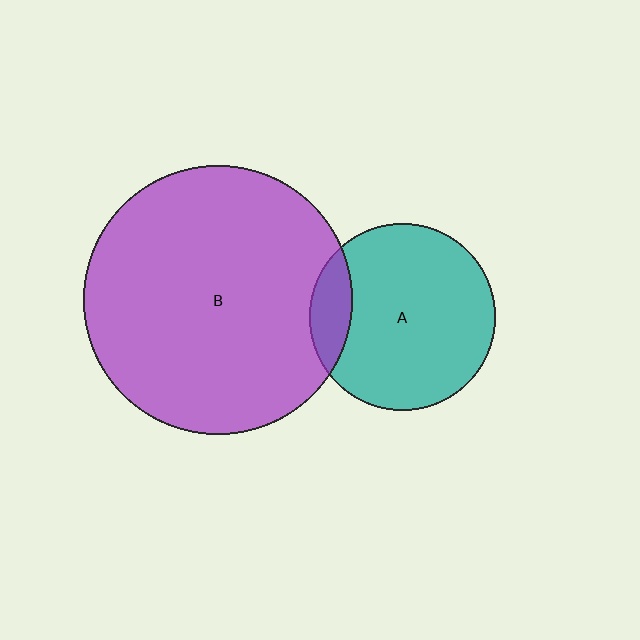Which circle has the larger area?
Circle B (purple).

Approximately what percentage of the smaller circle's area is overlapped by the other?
Approximately 15%.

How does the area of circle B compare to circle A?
Approximately 2.1 times.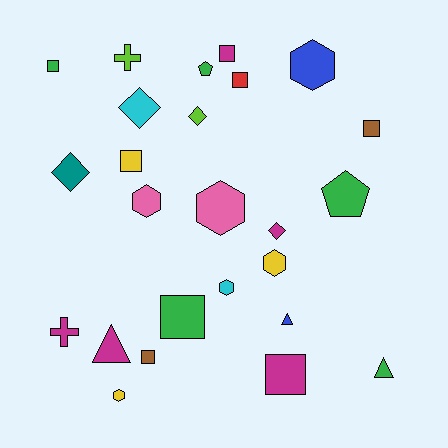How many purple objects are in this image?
There are no purple objects.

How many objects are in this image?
There are 25 objects.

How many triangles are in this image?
There are 3 triangles.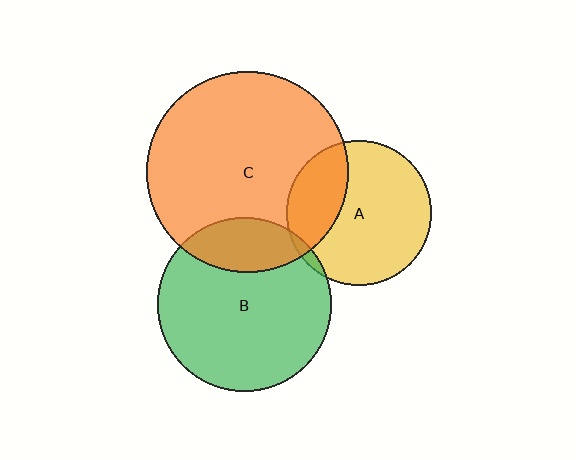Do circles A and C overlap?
Yes.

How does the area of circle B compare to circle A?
Approximately 1.4 times.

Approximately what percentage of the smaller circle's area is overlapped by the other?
Approximately 30%.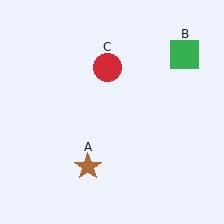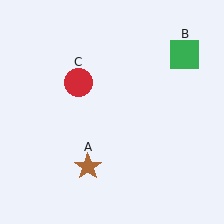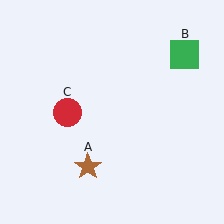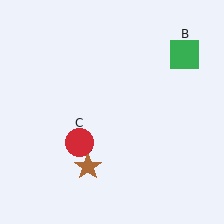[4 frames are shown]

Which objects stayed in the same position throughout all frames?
Brown star (object A) and green square (object B) remained stationary.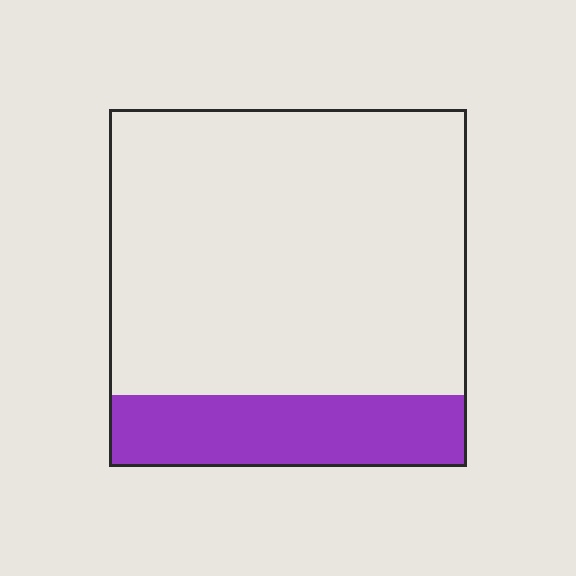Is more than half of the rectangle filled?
No.